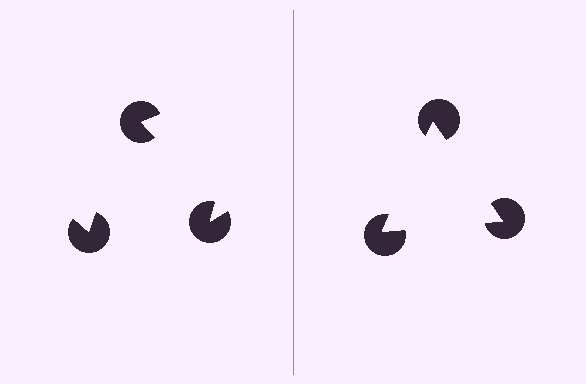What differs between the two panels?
The pac-man discs are positioned identically on both sides; only the wedge orientations differ. On the right they align to a triangle; on the left they are misaligned.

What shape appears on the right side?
An illusory triangle.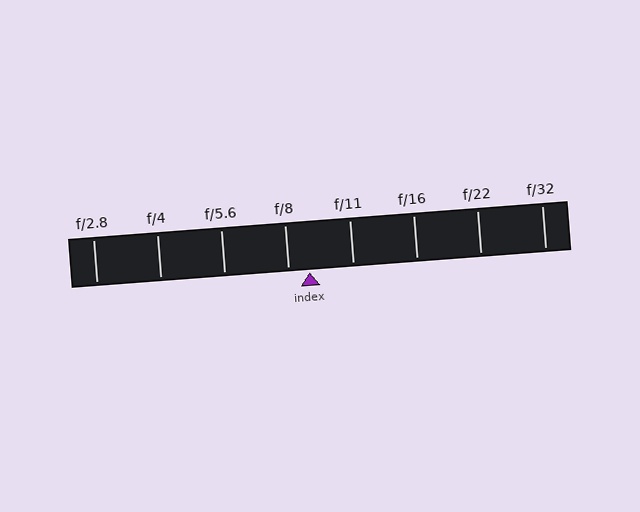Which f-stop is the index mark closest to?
The index mark is closest to f/8.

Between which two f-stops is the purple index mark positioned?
The index mark is between f/8 and f/11.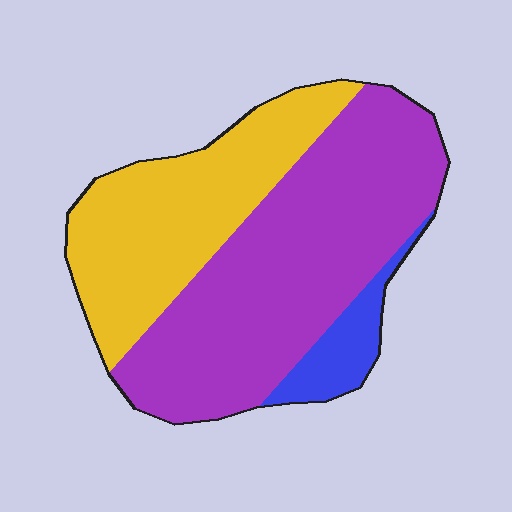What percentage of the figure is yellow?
Yellow covers 36% of the figure.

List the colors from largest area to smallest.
From largest to smallest: purple, yellow, blue.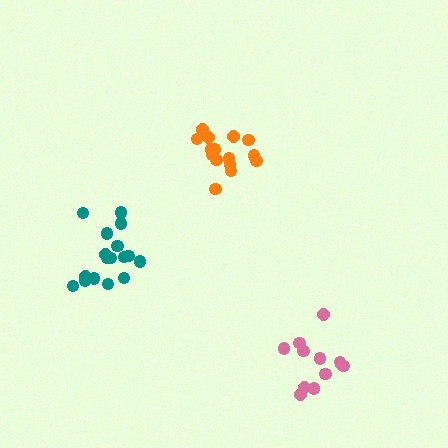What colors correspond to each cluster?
The clusters are colored: teal, orange, pink.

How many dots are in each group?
Group 1: 17 dots, Group 2: 15 dots, Group 3: 12 dots (44 total).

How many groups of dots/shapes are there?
There are 3 groups.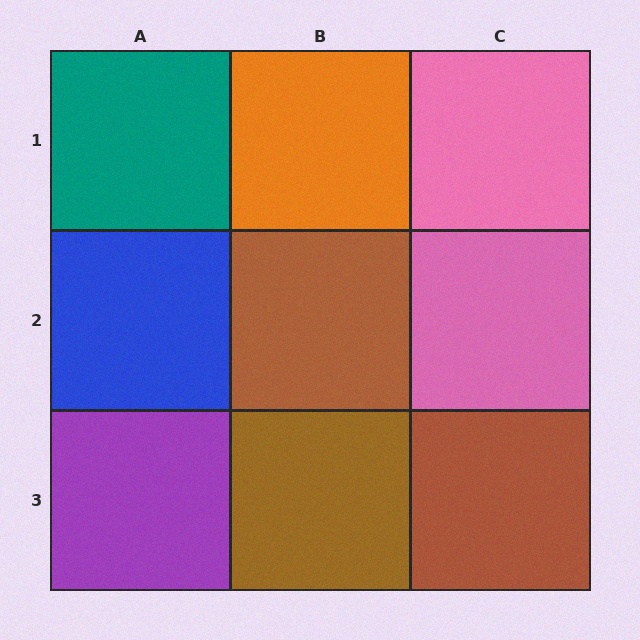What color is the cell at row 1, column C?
Pink.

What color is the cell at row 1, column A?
Teal.